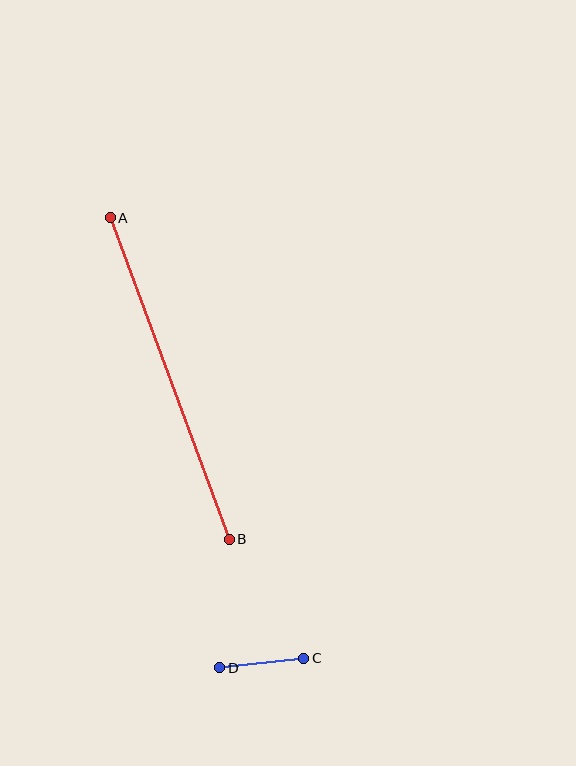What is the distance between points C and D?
The distance is approximately 84 pixels.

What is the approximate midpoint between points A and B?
The midpoint is at approximately (170, 379) pixels.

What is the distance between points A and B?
The distance is approximately 343 pixels.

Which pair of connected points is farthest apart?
Points A and B are farthest apart.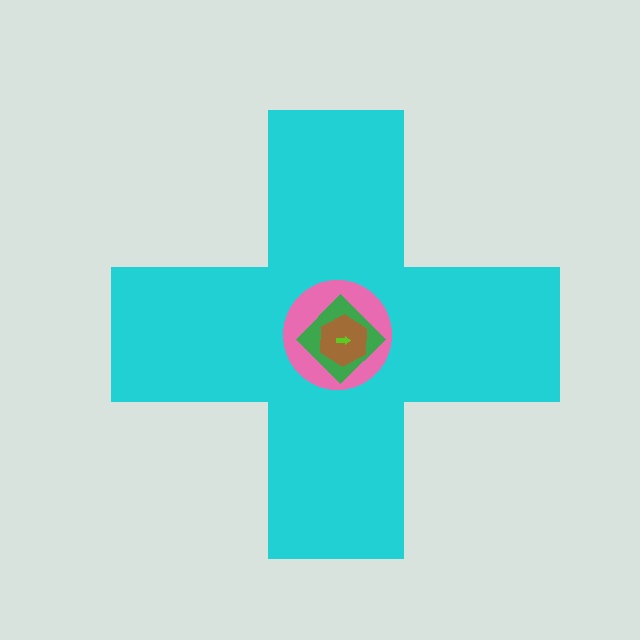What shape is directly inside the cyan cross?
The pink circle.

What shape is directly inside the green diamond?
The brown hexagon.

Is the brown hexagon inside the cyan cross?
Yes.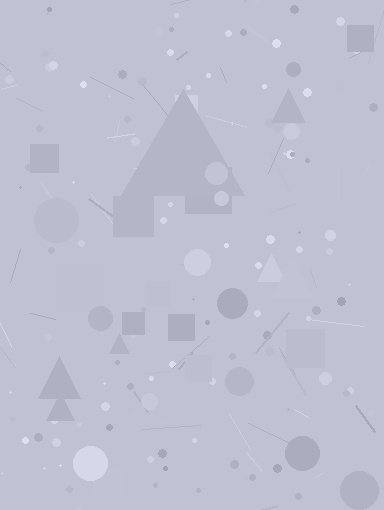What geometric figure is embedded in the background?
A triangle is embedded in the background.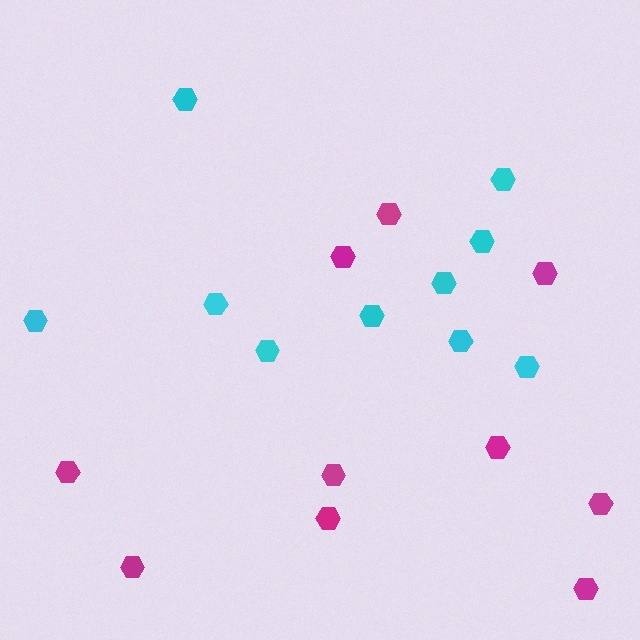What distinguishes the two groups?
There are 2 groups: one group of cyan hexagons (10) and one group of magenta hexagons (10).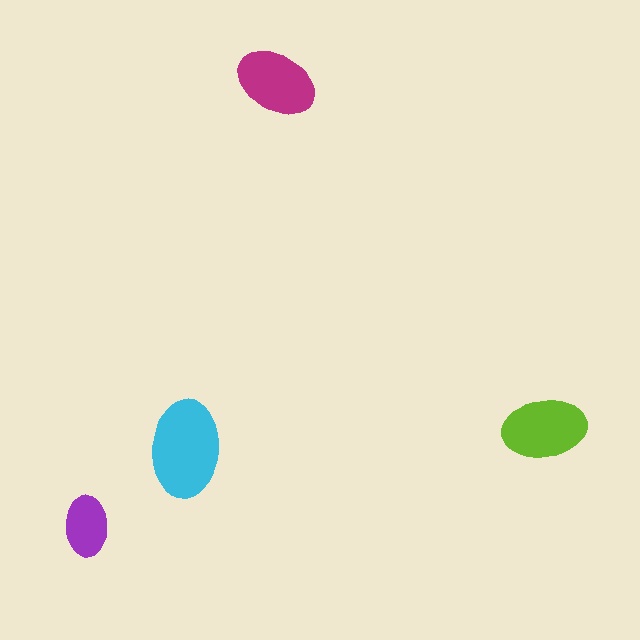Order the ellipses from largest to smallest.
the cyan one, the lime one, the magenta one, the purple one.